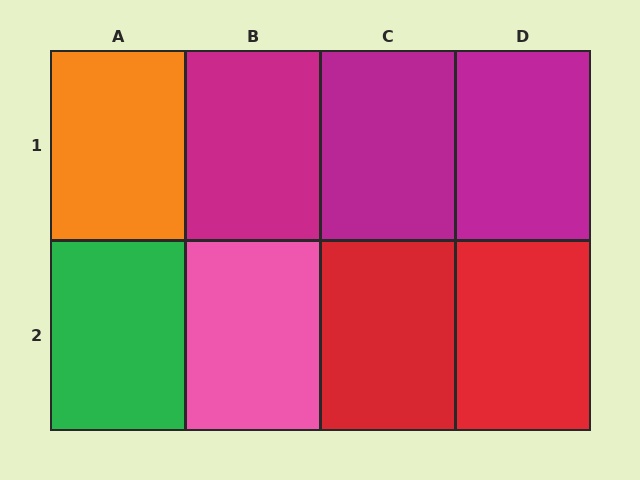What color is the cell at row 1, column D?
Magenta.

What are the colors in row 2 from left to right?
Green, pink, red, red.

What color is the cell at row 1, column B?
Magenta.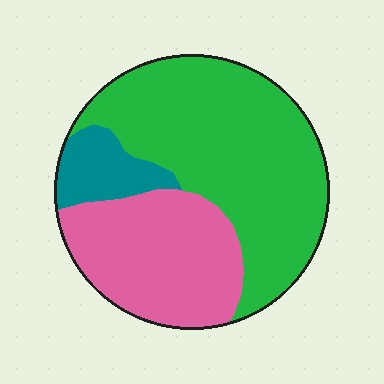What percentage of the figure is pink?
Pink covers around 35% of the figure.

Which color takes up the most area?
Green, at roughly 55%.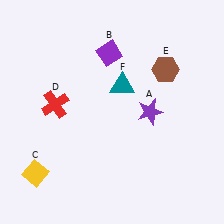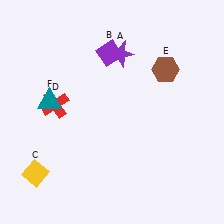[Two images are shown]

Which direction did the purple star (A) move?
The purple star (A) moved up.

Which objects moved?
The objects that moved are: the purple star (A), the teal triangle (F).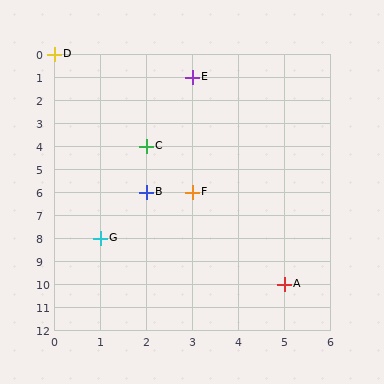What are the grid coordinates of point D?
Point D is at grid coordinates (0, 0).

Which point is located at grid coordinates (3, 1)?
Point E is at (3, 1).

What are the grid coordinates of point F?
Point F is at grid coordinates (3, 6).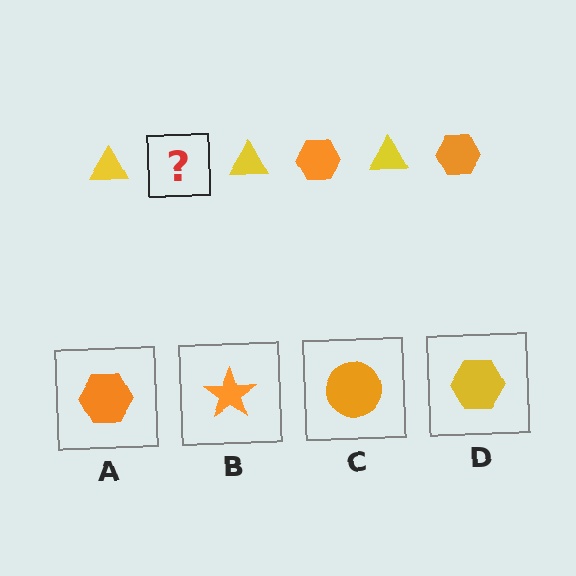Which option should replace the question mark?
Option A.